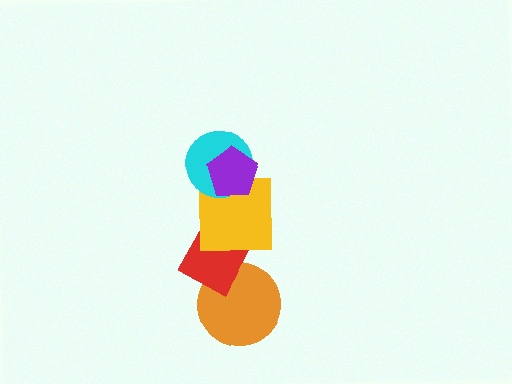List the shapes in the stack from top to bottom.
From top to bottom: the purple pentagon, the cyan circle, the yellow square, the red diamond, the orange circle.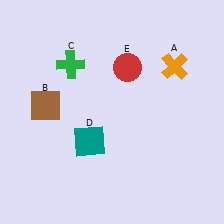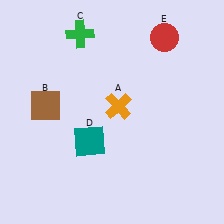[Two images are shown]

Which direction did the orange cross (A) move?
The orange cross (A) moved left.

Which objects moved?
The objects that moved are: the orange cross (A), the green cross (C), the red circle (E).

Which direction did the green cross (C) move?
The green cross (C) moved up.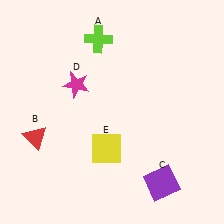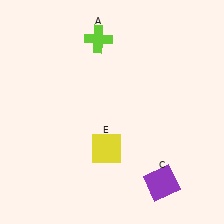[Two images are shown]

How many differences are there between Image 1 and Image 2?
There are 2 differences between the two images.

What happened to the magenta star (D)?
The magenta star (D) was removed in Image 2. It was in the top-left area of Image 1.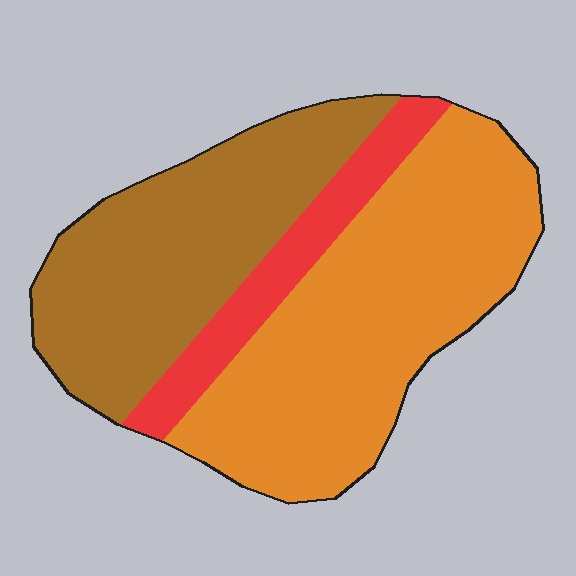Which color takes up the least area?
Red, at roughly 15%.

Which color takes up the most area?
Orange, at roughly 50%.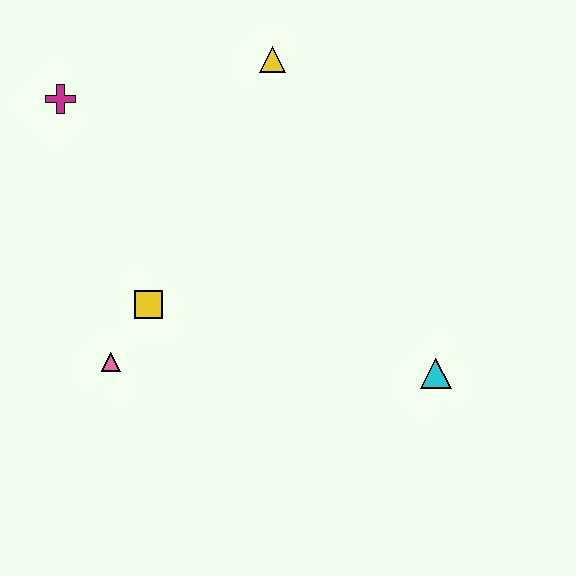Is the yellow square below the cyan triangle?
No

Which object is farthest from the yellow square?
The cyan triangle is farthest from the yellow square.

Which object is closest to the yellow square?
The pink triangle is closest to the yellow square.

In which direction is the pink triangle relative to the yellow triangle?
The pink triangle is below the yellow triangle.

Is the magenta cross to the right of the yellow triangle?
No